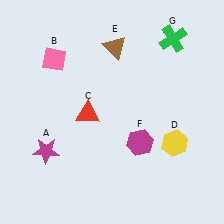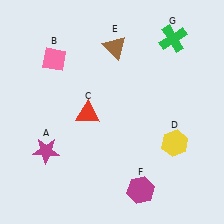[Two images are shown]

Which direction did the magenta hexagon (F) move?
The magenta hexagon (F) moved down.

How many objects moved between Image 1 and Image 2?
1 object moved between the two images.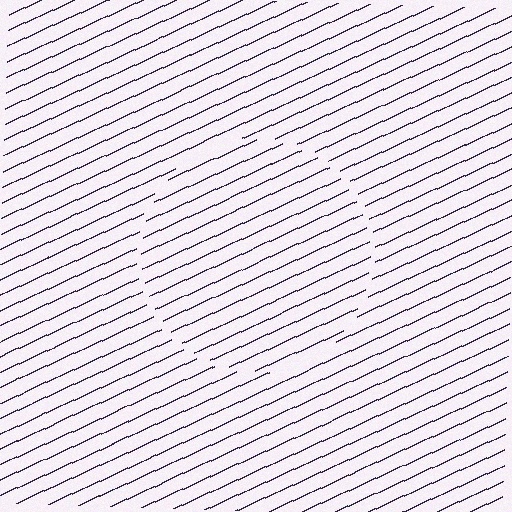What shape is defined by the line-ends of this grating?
An illusory circle. The interior of the shape contains the same grating, shifted by half a period — the contour is defined by the phase discontinuity where line-ends from the inner and outer gratings abut.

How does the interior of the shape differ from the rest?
The interior of the shape contains the same grating, shifted by half a period — the contour is defined by the phase discontinuity where line-ends from the inner and outer gratings abut.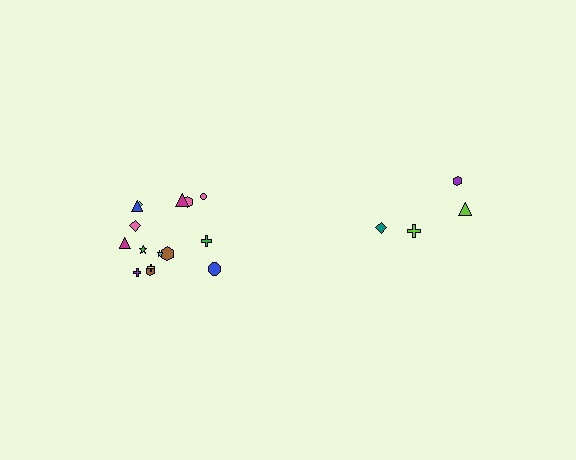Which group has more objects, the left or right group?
The left group.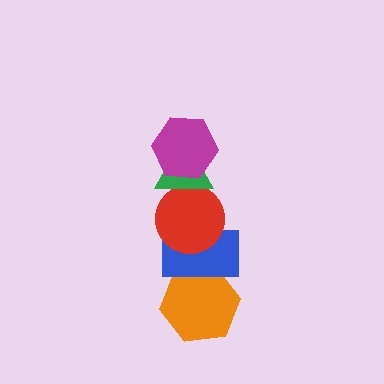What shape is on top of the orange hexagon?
The blue rectangle is on top of the orange hexagon.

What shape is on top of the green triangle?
The magenta hexagon is on top of the green triangle.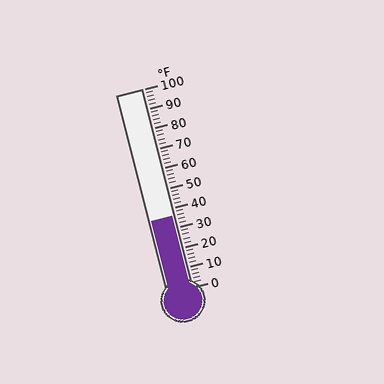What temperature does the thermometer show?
The thermometer shows approximately 36°F.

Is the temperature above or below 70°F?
The temperature is below 70°F.